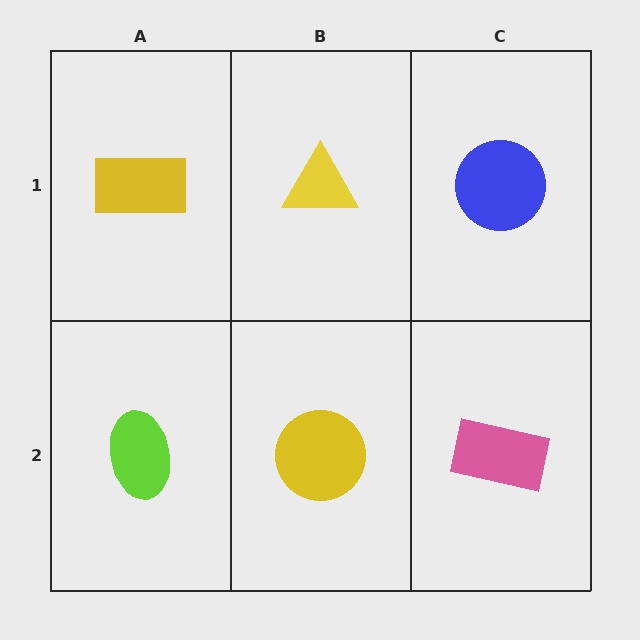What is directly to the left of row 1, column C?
A yellow triangle.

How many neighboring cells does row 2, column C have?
2.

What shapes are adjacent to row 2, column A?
A yellow rectangle (row 1, column A), a yellow circle (row 2, column B).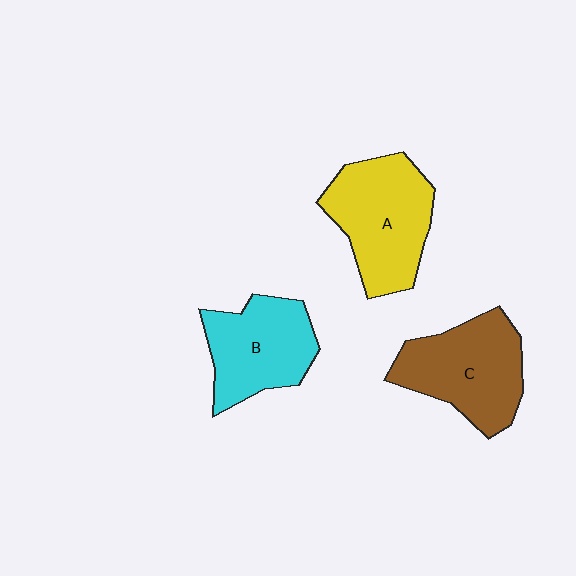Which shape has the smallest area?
Shape B (cyan).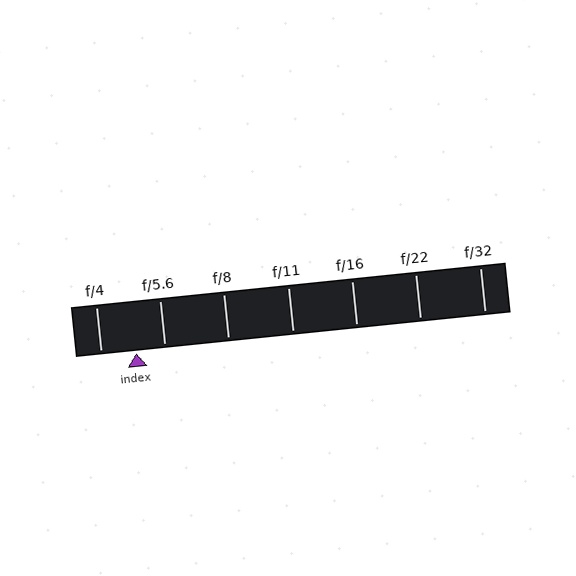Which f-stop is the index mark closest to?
The index mark is closest to f/5.6.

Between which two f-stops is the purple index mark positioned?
The index mark is between f/4 and f/5.6.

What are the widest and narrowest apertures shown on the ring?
The widest aperture shown is f/4 and the narrowest is f/32.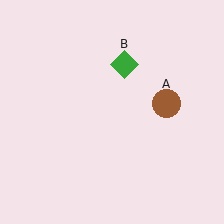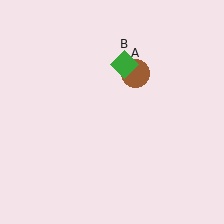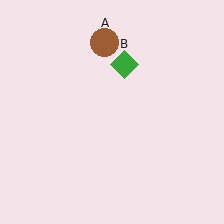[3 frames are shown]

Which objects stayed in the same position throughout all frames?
Green diamond (object B) remained stationary.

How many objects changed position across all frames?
1 object changed position: brown circle (object A).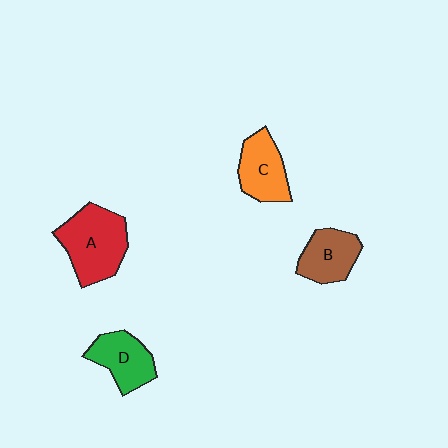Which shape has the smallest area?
Shape B (brown).